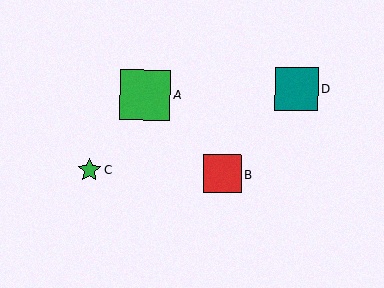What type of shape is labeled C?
Shape C is a green star.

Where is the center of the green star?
The center of the green star is at (89, 170).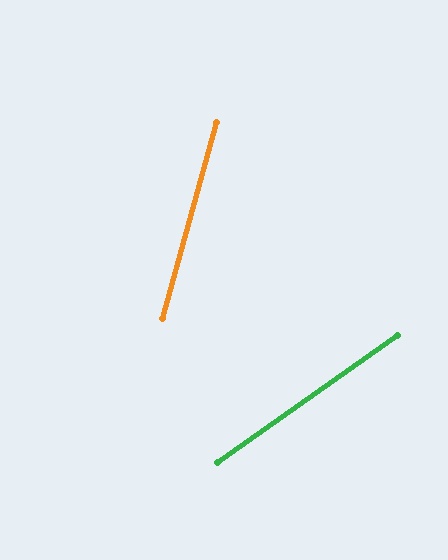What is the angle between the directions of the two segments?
Approximately 39 degrees.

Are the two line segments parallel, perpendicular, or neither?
Neither parallel nor perpendicular — they differ by about 39°.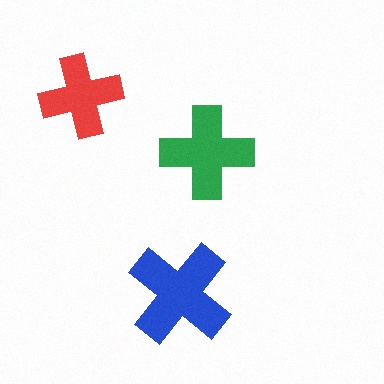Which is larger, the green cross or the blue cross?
The blue one.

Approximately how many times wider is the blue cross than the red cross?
About 1.5 times wider.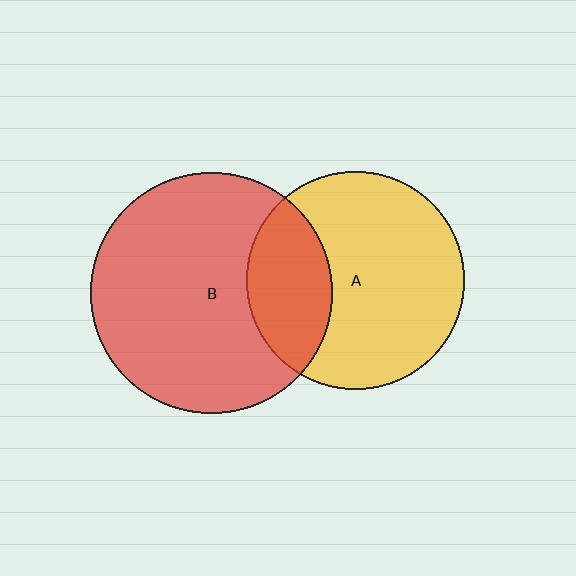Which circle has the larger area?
Circle B (red).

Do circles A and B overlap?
Yes.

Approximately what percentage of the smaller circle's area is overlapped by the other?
Approximately 30%.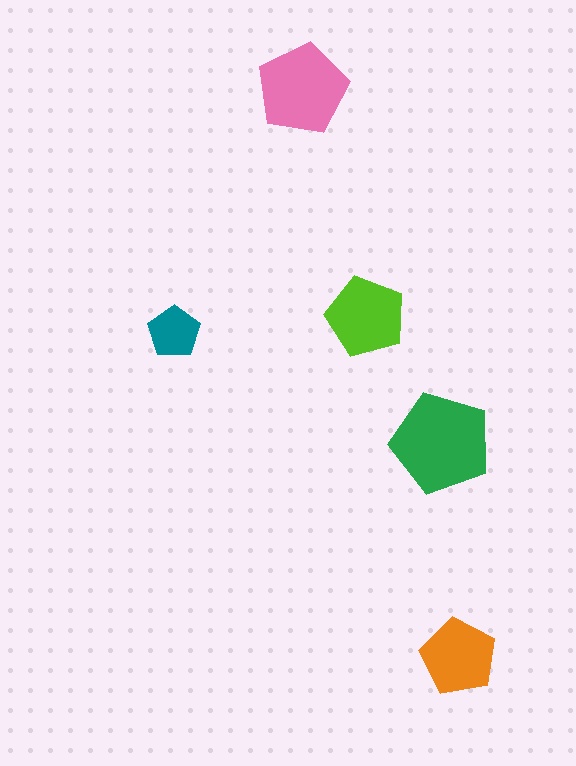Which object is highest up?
The pink pentagon is topmost.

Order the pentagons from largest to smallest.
the green one, the pink one, the lime one, the orange one, the teal one.